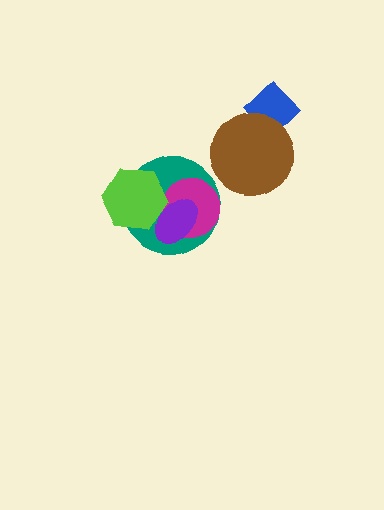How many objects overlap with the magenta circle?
2 objects overlap with the magenta circle.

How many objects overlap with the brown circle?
1 object overlaps with the brown circle.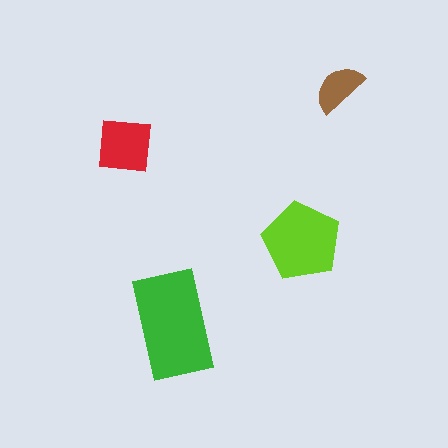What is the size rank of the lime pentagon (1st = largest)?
2nd.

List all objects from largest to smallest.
The green rectangle, the lime pentagon, the red square, the brown semicircle.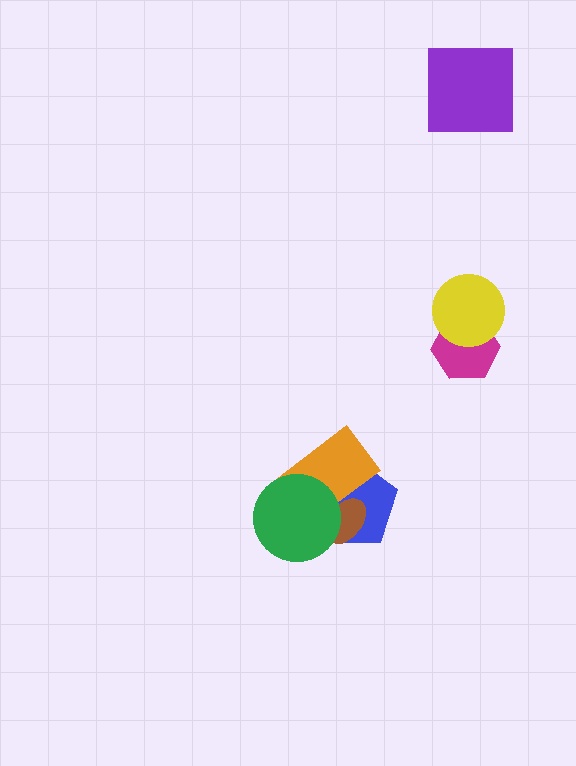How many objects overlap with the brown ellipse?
3 objects overlap with the brown ellipse.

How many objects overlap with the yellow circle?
1 object overlaps with the yellow circle.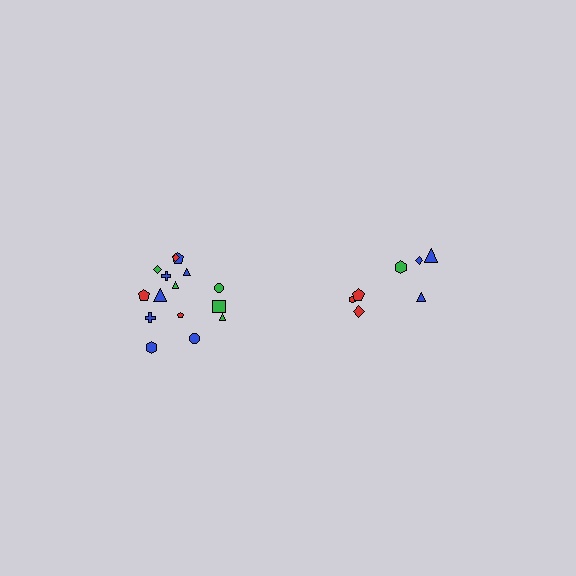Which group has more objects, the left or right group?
The left group.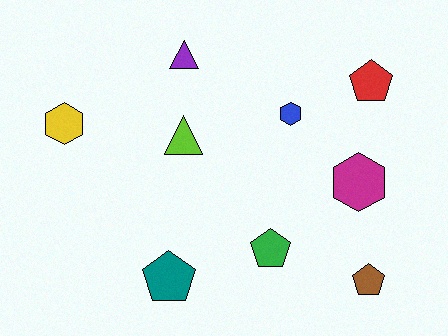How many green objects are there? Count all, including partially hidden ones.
There is 1 green object.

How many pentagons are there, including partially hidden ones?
There are 4 pentagons.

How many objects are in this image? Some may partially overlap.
There are 9 objects.